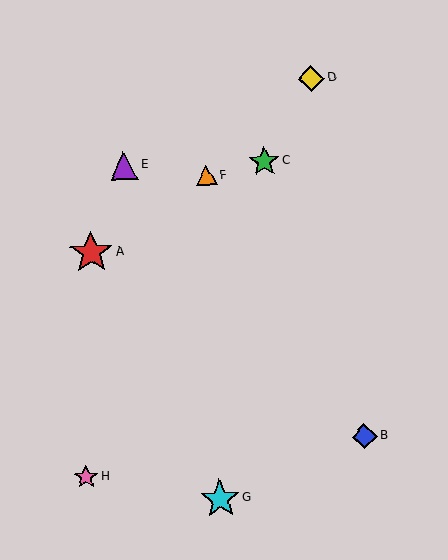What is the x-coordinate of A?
Object A is at x≈91.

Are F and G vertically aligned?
Yes, both are at x≈206.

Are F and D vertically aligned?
No, F is at x≈206 and D is at x≈311.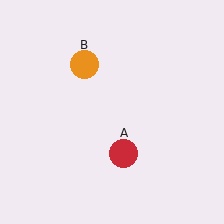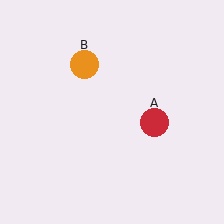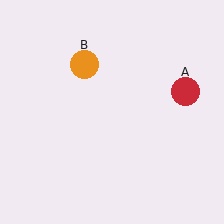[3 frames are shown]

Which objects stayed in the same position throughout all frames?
Orange circle (object B) remained stationary.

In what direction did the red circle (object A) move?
The red circle (object A) moved up and to the right.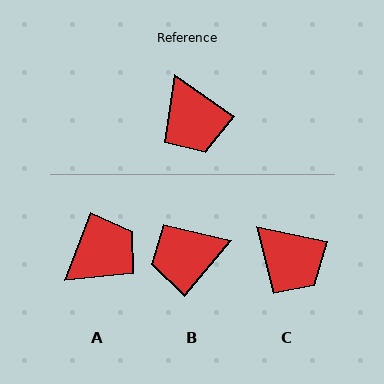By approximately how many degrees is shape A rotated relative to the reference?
Approximately 105 degrees counter-clockwise.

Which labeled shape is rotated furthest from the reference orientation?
A, about 105 degrees away.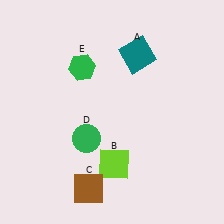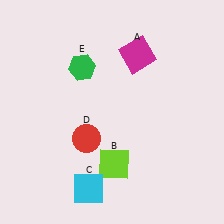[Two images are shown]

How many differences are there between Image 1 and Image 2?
There are 3 differences between the two images.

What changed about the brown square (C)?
In Image 1, C is brown. In Image 2, it changed to cyan.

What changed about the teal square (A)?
In Image 1, A is teal. In Image 2, it changed to magenta.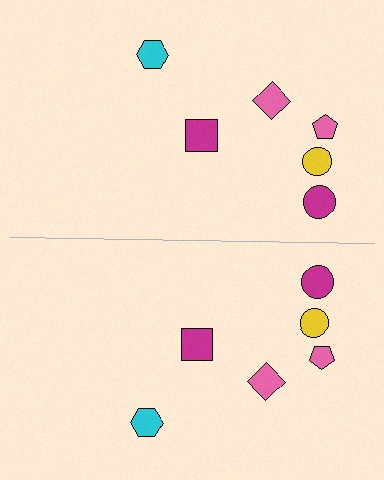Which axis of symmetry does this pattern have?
The pattern has a horizontal axis of symmetry running through the center of the image.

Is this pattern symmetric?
Yes, this pattern has bilateral (reflection) symmetry.